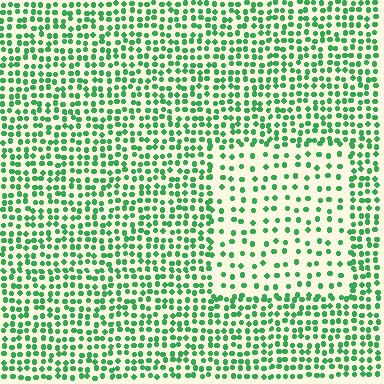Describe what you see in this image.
The image contains small green elements arranged at two different densities. A rectangle-shaped region is visible where the elements are less densely packed than the surrounding area.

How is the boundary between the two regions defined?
The boundary is defined by a change in element density (approximately 2.0x ratio). All elements are the same color, size, and shape.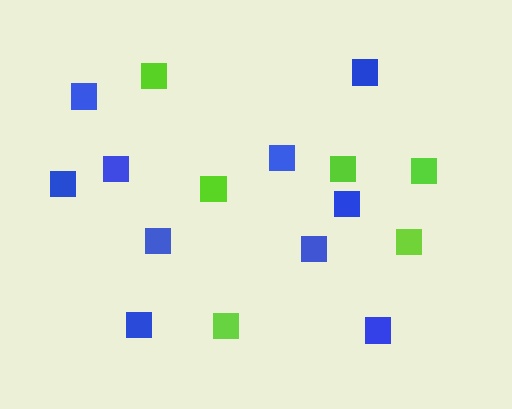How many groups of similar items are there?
There are 2 groups: one group of blue squares (10) and one group of lime squares (6).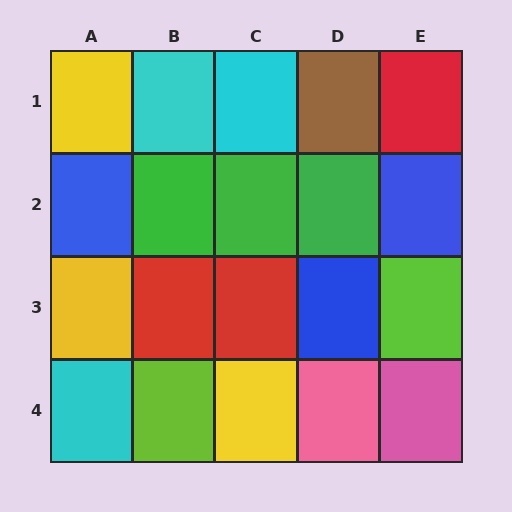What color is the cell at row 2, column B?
Green.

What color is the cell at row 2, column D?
Green.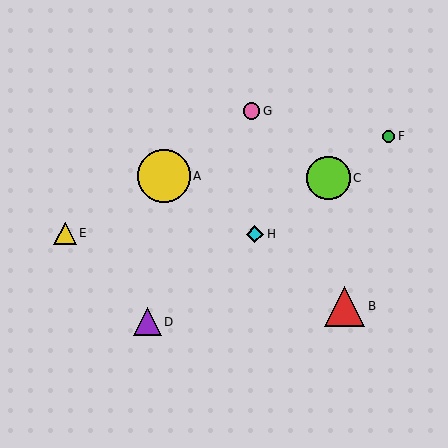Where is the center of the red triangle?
The center of the red triangle is at (345, 306).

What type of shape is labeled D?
Shape D is a purple triangle.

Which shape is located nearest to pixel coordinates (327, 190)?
The lime circle (labeled C) at (329, 178) is nearest to that location.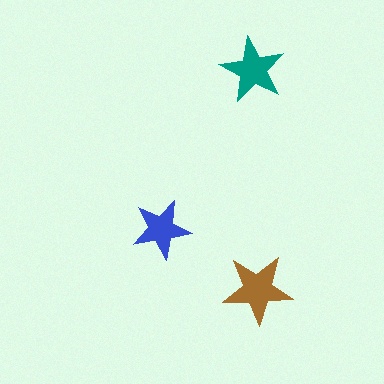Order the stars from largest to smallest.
the brown one, the teal one, the blue one.